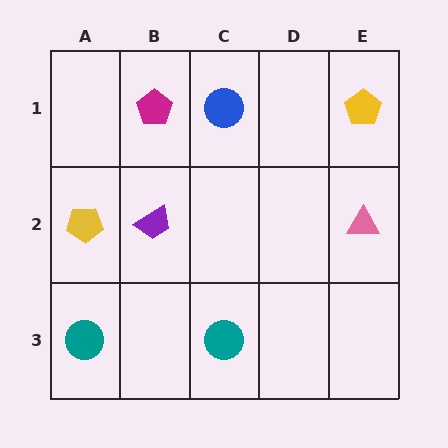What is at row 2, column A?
A yellow pentagon.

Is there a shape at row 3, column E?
No, that cell is empty.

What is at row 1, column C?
A blue circle.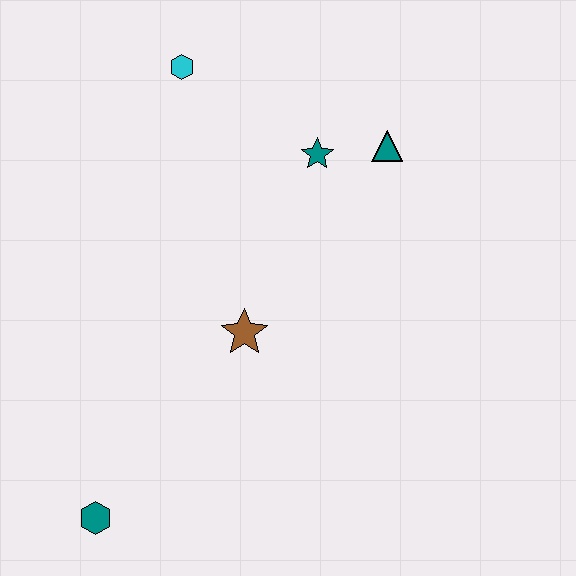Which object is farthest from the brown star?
The cyan hexagon is farthest from the brown star.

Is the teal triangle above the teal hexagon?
Yes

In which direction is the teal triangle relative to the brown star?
The teal triangle is above the brown star.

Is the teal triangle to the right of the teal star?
Yes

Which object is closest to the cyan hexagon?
The teal star is closest to the cyan hexagon.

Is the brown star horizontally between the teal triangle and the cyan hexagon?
Yes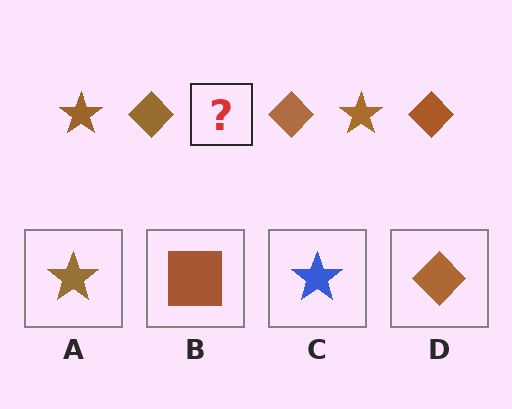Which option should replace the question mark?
Option A.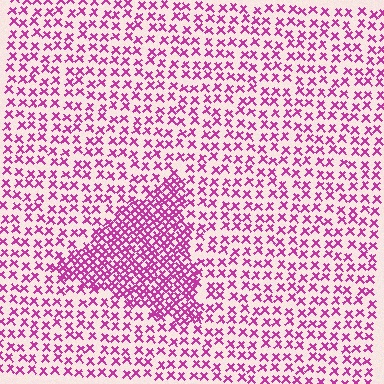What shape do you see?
I see a triangle.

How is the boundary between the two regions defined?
The boundary is defined by a change in element density (approximately 2.2x ratio). All elements are the same color, size, and shape.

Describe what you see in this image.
The image contains small magenta elements arranged at two different densities. A triangle-shaped region is visible where the elements are more densely packed than the surrounding area.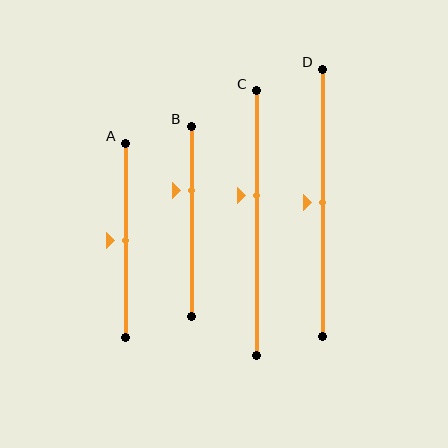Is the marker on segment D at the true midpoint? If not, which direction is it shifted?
Yes, the marker on segment D is at the true midpoint.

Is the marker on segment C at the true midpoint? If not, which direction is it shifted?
No, the marker on segment C is shifted upward by about 11% of the segment length.